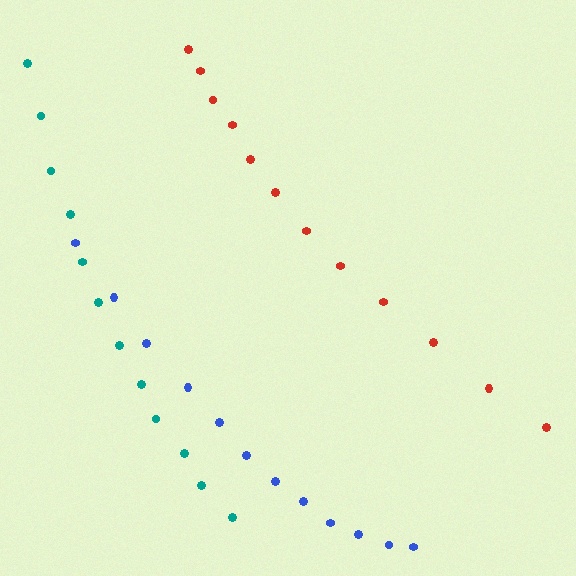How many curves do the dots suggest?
There are 3 distinct paths.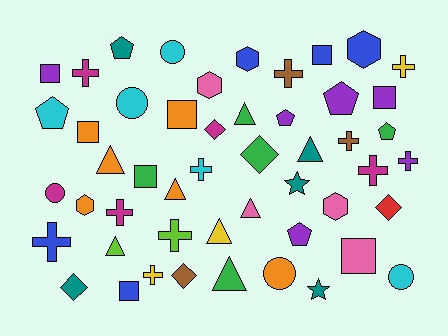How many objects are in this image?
There are 50 objects.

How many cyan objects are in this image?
There are 5 cyan objects.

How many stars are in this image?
There are 2 stars.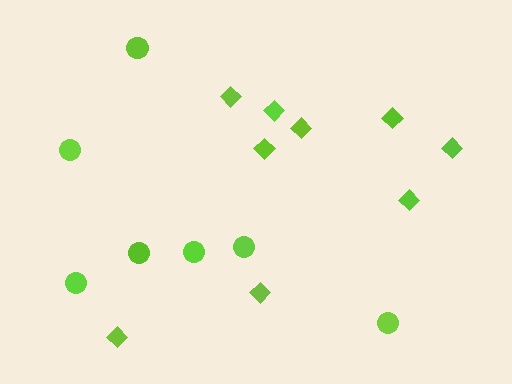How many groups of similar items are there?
There are 2 groups: one group of diamonds (9) and one group of circles (7).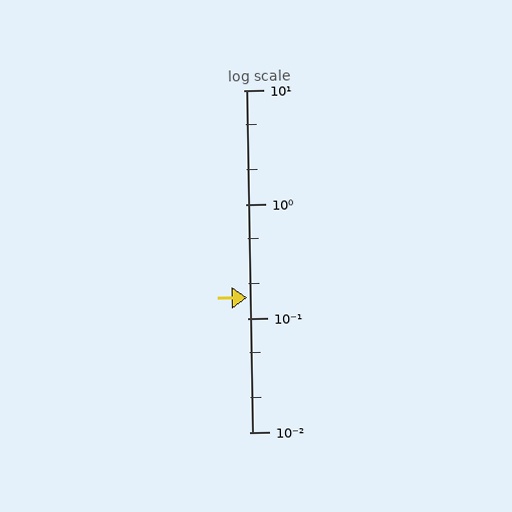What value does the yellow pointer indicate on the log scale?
The pointer indicates approximately 0.15.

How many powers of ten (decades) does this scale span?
The scale spans 3 decades, from 0.01 to 10.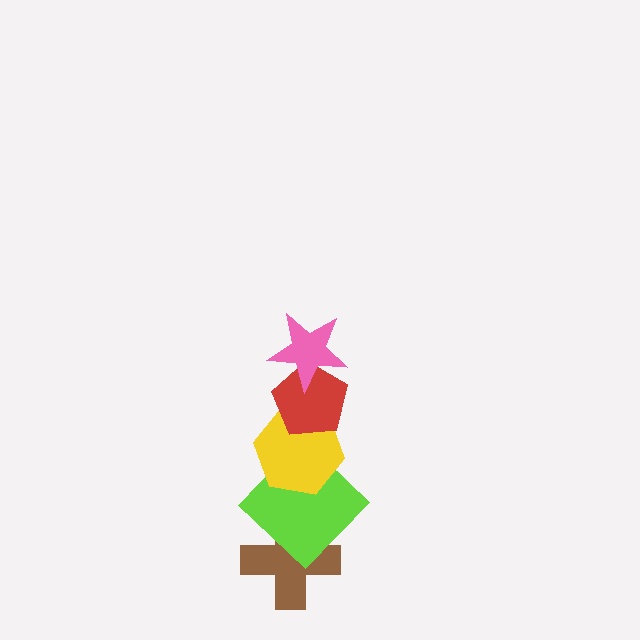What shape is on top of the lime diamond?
The yellow hexagon is on top of the lime diamond.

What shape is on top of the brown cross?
The lime diamond is on top of the brown cross.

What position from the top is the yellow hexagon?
The yellow hexagon is 3rd from the top.